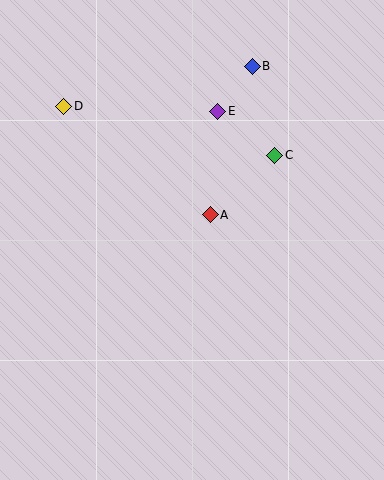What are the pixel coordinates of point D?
Point D is at (64, 106).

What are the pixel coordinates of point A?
Point A is at (210, 215).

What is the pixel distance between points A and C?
The distance between A and C is 88 pixels.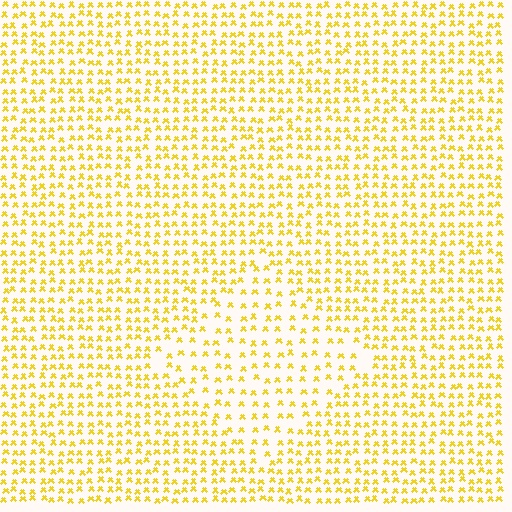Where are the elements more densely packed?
The elements are more densely packed outside the diamond boundary.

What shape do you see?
I see a diamond.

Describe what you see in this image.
The image contains small yellow elements arranged at two different densities. A diamond-shaped region is visible where the elements are less densely packed than the surrounding area.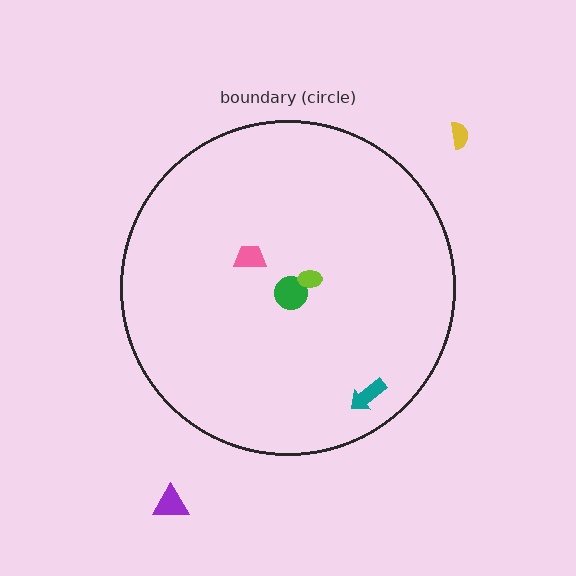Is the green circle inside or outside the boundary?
Inside.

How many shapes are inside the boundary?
4 inside, 2 outside.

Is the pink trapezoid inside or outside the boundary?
Inside.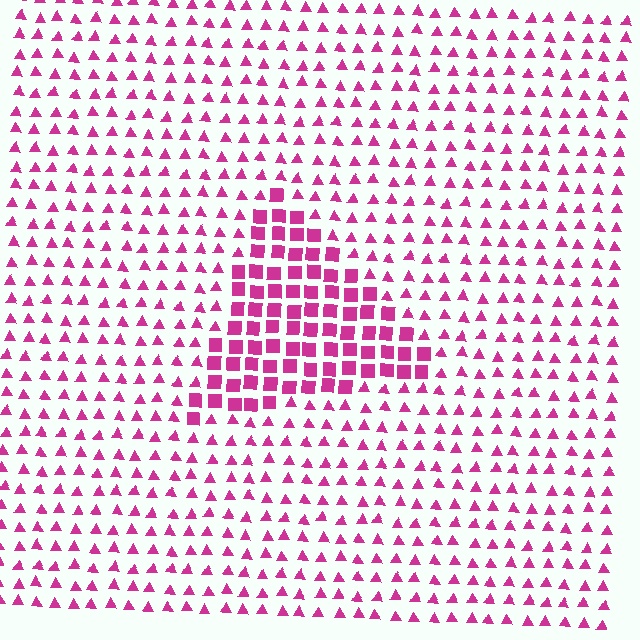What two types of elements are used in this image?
The image uses squares inside the triangle region and triangles outside it.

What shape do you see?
I see a triangle.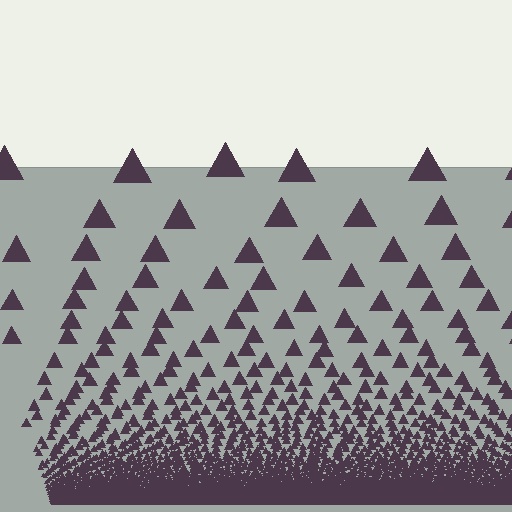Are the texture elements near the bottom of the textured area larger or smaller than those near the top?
Smaller. The gradient is inverted — elements near the bottom are smaller and denser.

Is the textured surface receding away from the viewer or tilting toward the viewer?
The surface appears to tilt toward the viewer. Texture elements get larger and sparser toward the top.